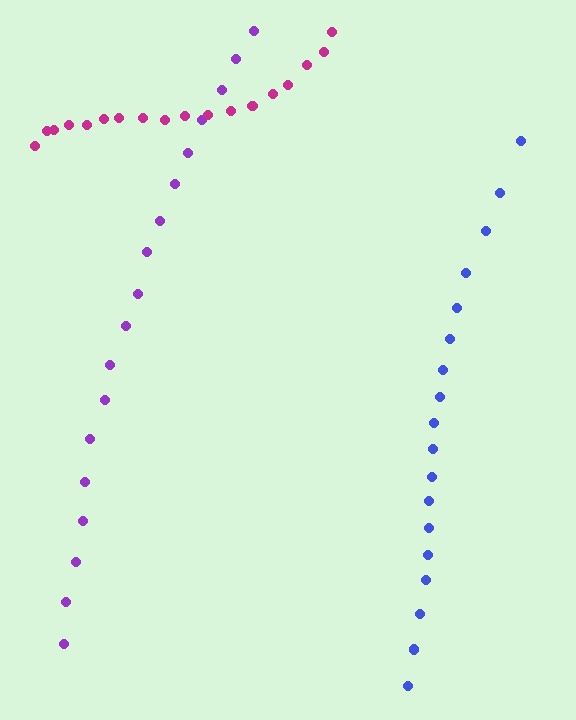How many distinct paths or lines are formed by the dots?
There are 3 distinct paths.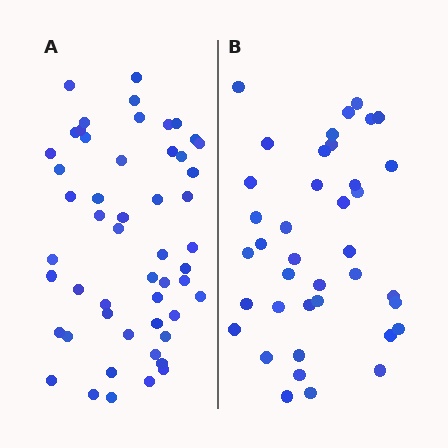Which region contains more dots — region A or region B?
Region A (the left region) has more dots.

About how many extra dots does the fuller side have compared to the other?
Region A has approximately 15 more dots than region B.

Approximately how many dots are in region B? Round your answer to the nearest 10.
About 40 dots. (The exact count is 39, which rounds to 40.)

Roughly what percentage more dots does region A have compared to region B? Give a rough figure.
About 35% more.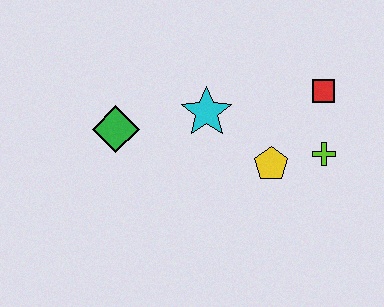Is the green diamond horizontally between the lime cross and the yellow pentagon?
No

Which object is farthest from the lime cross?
The green diamond is farthest from the lime cross.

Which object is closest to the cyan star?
The yellow pentagon is closest to the cyan star.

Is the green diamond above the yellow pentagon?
Yes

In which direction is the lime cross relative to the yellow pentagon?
The lime cross is to the right of the yellow pentagon.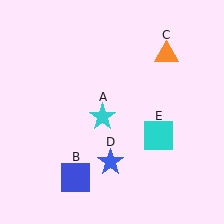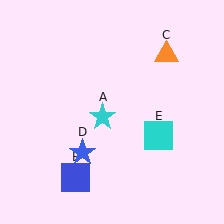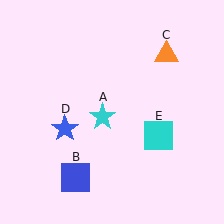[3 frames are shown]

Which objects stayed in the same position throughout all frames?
Cyan star (object A) and blue square (object B) and orange triangle (object C) and cyan square (object E) remained stationary.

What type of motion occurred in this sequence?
The blue star (object D) rotated clockwise around the center of the scene.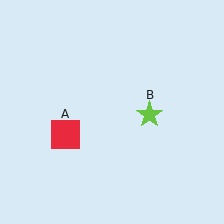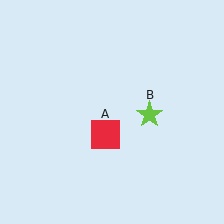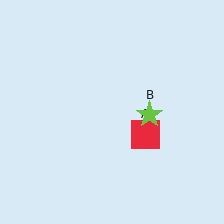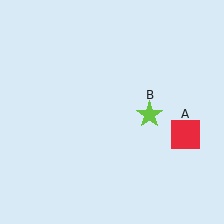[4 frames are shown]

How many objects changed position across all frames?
1 object changed position: red square (object A).